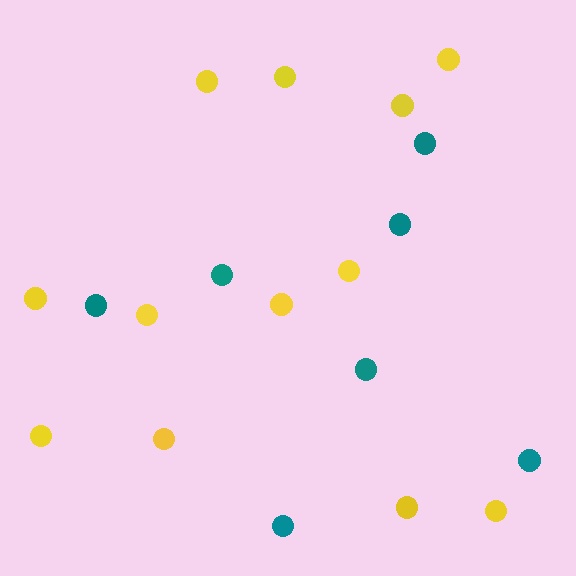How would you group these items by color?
There are 2 groups: one group of teal circles (7) and one group of yellow circles (12).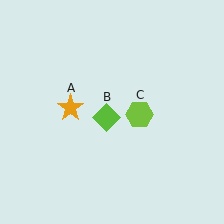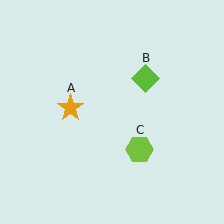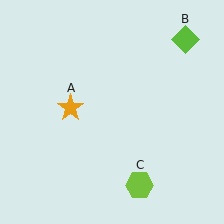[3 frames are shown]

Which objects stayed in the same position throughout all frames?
Orange star (object A) remained stationary.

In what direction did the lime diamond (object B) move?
The lime diamond (object B) moved up and to the right.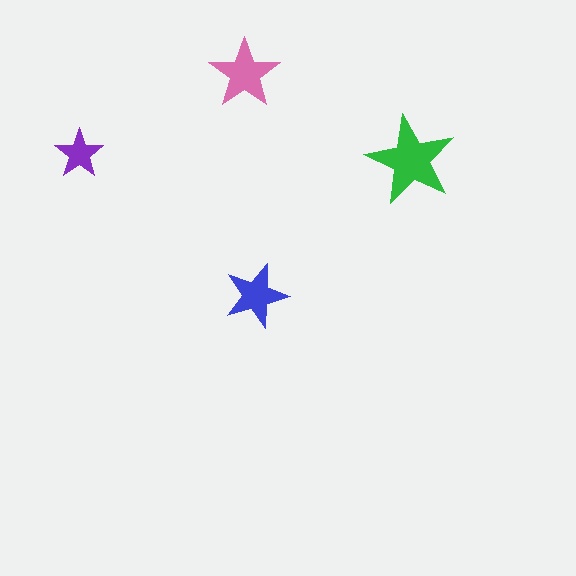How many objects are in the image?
There are 4 objects in the image.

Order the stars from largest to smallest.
the green one, the pink one, the blue one, the purple one.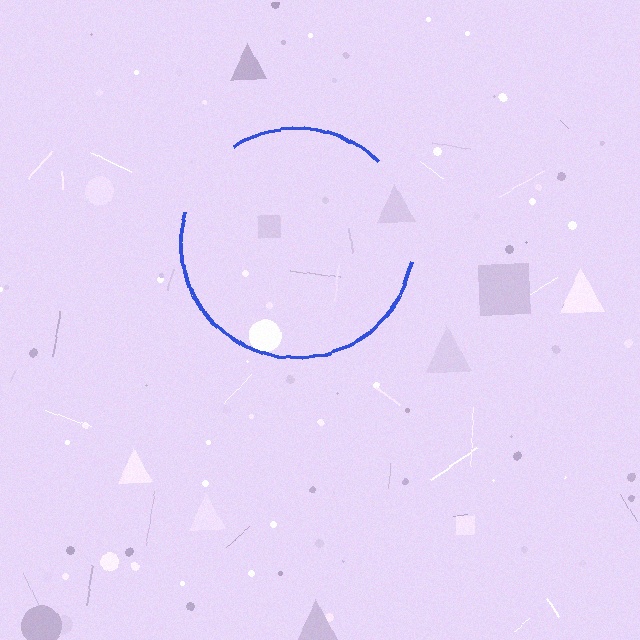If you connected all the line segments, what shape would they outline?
They would outline a circle.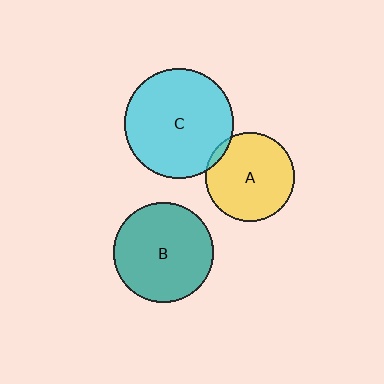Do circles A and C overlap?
Yes.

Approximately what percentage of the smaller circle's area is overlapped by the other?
Approximately 5%.